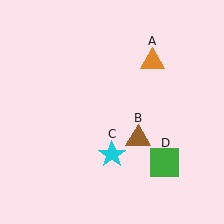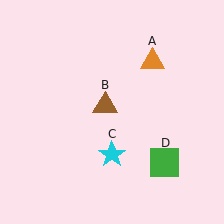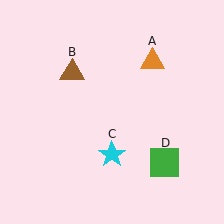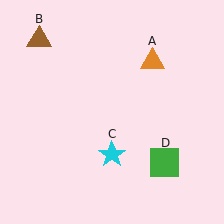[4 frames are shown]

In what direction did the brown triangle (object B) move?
The brown triangle (object B) moved up and to the left.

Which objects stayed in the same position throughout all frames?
Orange triangle (object A) and cyan star (object C) and green square (object D) remained stationary.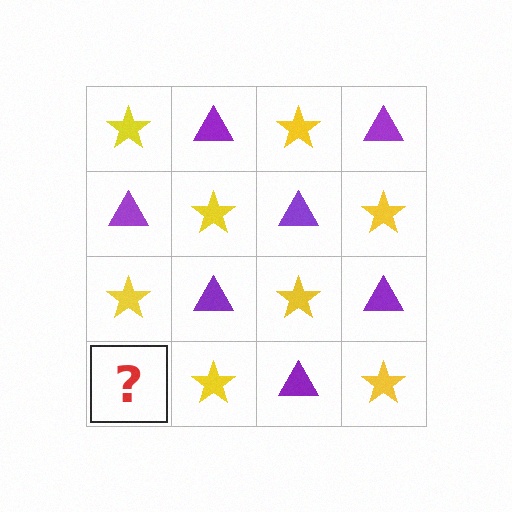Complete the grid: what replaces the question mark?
The question mark should be replaced with a purple triangle.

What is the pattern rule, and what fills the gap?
The rule is that it alternates yellow star and purple triangle in a checkerboard pattern. The gap should be filled with a purple triangle.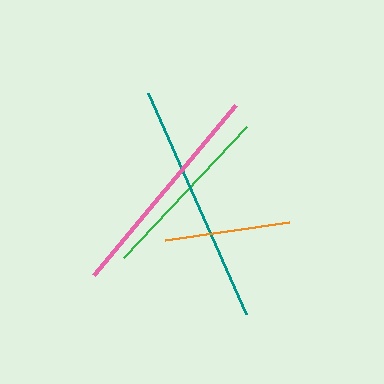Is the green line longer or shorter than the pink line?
The pink line is longer than the green line.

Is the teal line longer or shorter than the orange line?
The teal line is longer than the orange line.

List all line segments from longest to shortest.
From longest to shortest: teal, pink, green, orange.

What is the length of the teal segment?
The teal segment is approximately 242 pixels long.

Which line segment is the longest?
The teal line is the longest at approximately 242 pixels.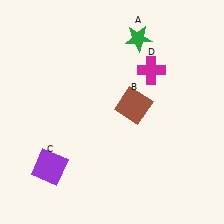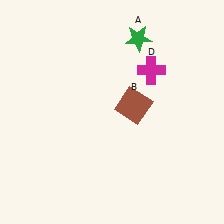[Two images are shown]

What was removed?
The purple square (C) was removed in Image 2.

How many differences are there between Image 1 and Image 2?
There is 1 difference between the two images.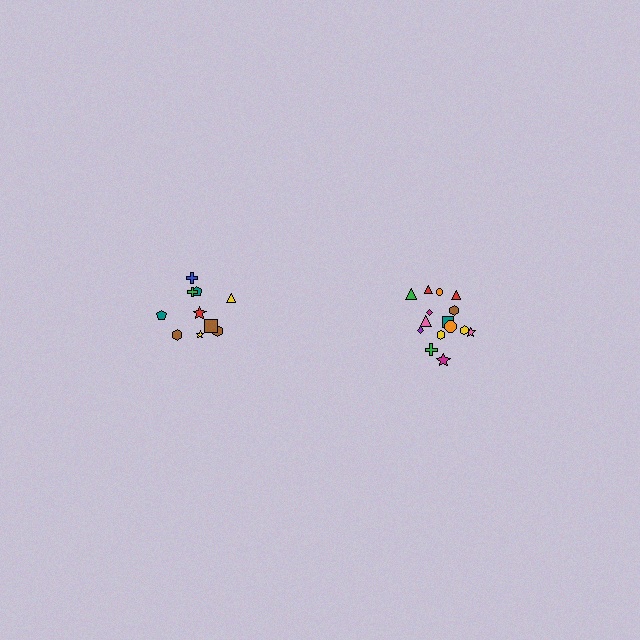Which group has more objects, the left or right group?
The right group.